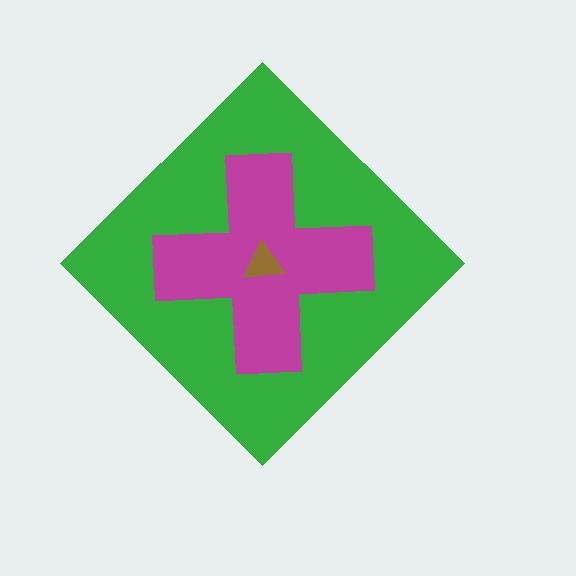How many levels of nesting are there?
3.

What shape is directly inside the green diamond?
The magenta cross.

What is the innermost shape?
The brown triangle.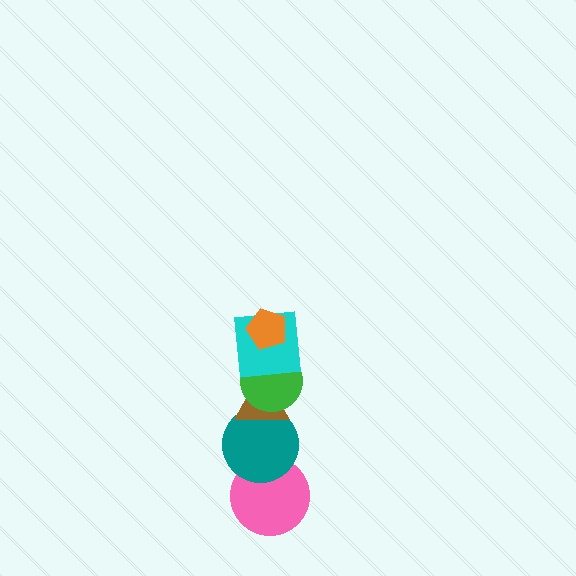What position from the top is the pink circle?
The pink circle is 6th from the top.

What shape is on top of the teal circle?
The brown triangle is on top of the teal circle.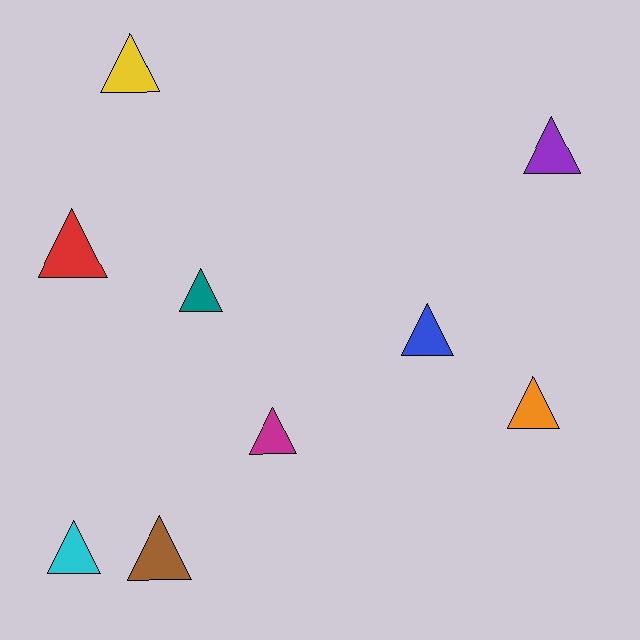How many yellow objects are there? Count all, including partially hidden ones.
There is 1 yellow object.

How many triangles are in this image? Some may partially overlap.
There are 9 triangles.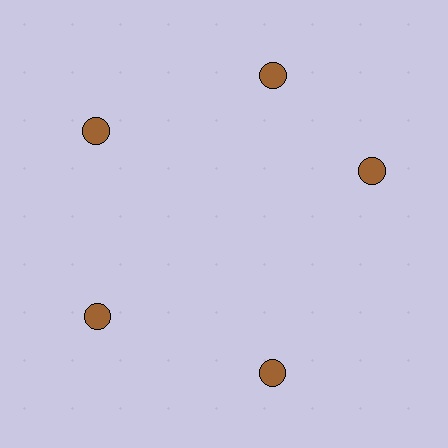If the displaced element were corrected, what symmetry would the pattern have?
It would have 5-fold rotational symmetry — the pattern would map onto itself every 72 degrees.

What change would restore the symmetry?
The symmetry would be restored by rotating it back into even spacing with its neighbors so that all 5 circles sit at equal angles and equal distance from the center.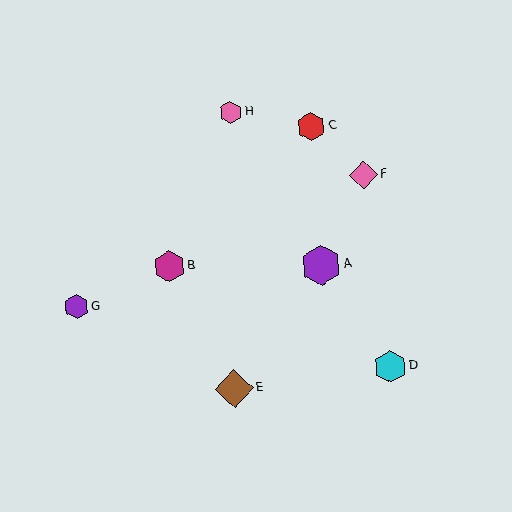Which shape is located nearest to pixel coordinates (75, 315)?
The purple hexagon (labeled G) at (76, 307) is nearest to that location.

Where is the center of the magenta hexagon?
The center of the magenta hexagon is at (169, 266).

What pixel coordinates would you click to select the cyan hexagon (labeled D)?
Click at (390, 367) to select the cyan hexagon D.